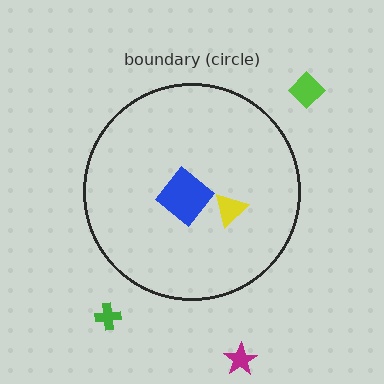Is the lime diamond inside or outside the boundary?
Outside.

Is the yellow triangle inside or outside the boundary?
Inside.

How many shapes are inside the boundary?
2 inside, 3 outside.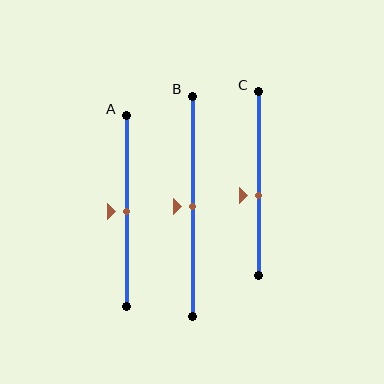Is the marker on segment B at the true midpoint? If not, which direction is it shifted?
Yes, the marker on segment B is at the true midpoint.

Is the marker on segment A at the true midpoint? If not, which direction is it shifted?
Yes, the marker on segment A is at the true midpoint.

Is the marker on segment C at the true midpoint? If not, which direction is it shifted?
No, the marker on segment C is shifted downward by about 7% of the segment length.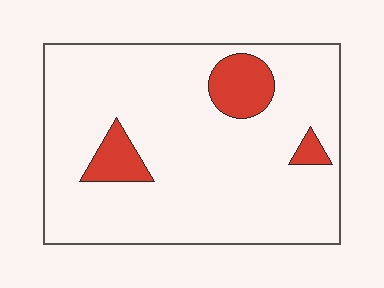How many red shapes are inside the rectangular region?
3.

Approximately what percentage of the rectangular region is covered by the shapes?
Approximately 10%.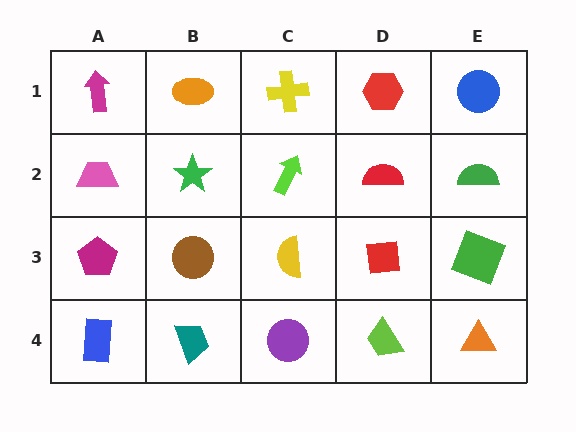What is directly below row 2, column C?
A yellow semicircle.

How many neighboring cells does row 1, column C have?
3.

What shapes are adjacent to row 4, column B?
A brown circle (row 3, column B), a blue rectangle (row 4, column A), a purple circle (row 4, column C).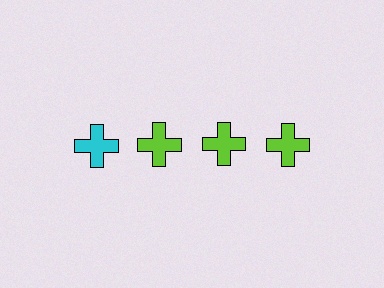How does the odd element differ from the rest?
It has a different color: cyan instead of lime.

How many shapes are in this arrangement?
There are 4 shapes arranged in a grid pattern.